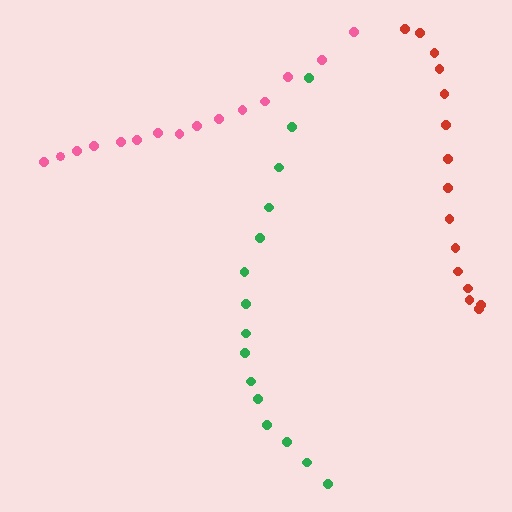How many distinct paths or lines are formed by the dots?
There are 3 distinct paths.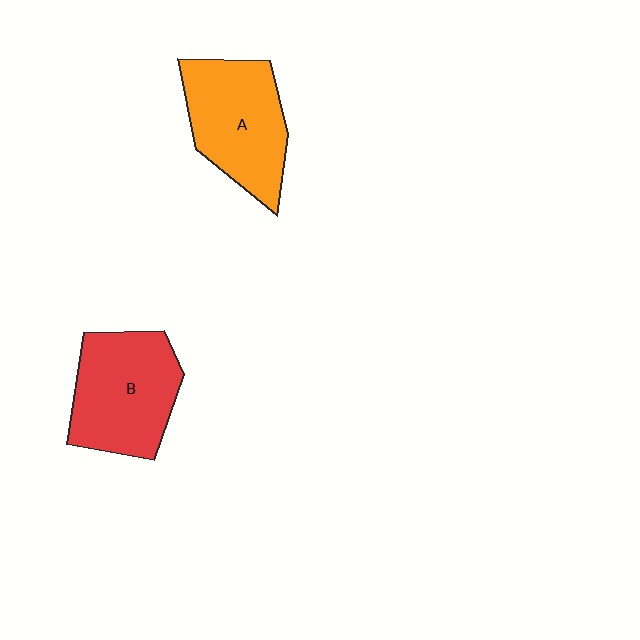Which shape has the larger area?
Shape B (red).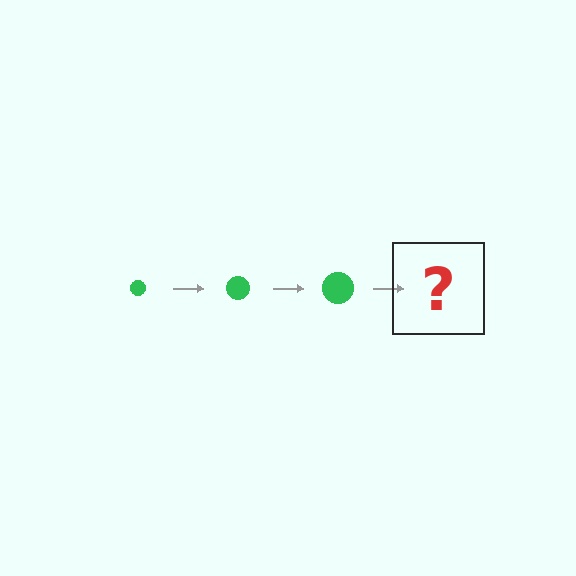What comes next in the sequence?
The next element should be a green circle, larger than the previous one.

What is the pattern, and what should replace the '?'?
The pattern is that the circle gets progressively larger each step. The '?' should be a green circle, larger than the previous one.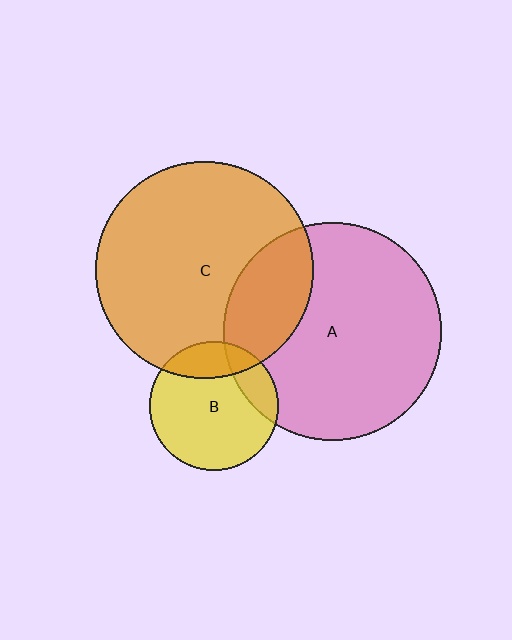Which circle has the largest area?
Circle A (pink).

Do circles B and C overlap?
Yes.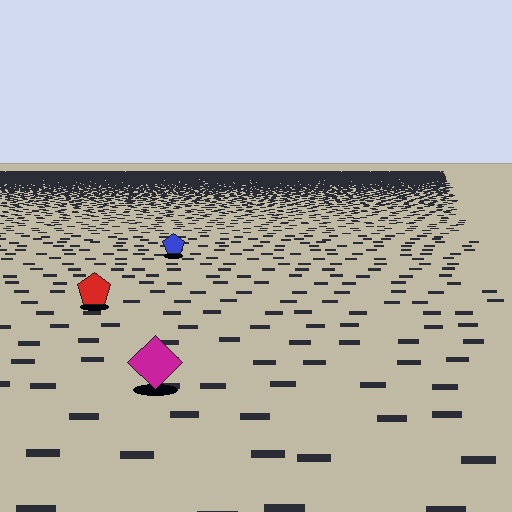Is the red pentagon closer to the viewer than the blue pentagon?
Yes. The red pentagon is closer — you can tell from the texture gradient: the ground texture is coarser near it.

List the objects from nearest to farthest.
From nearest to farthest: the magenta diamond, the red pentagon, the blue pentagon.